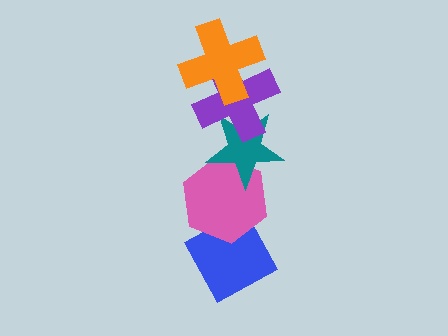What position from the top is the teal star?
The teal star is 3rd from the top.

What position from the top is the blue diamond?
The blue diamond is 5th from the top.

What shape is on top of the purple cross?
The orange cross is on top of the purple cross.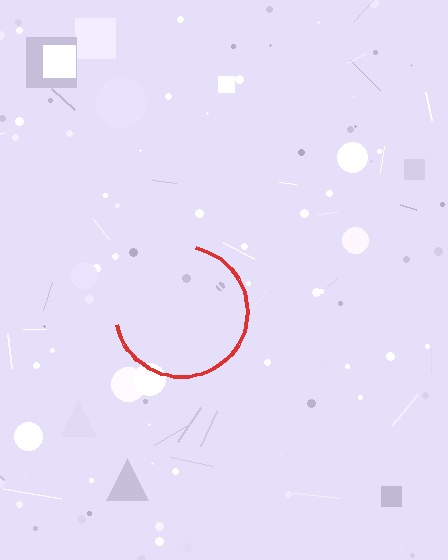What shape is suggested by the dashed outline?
The dashed outline suggests a circle.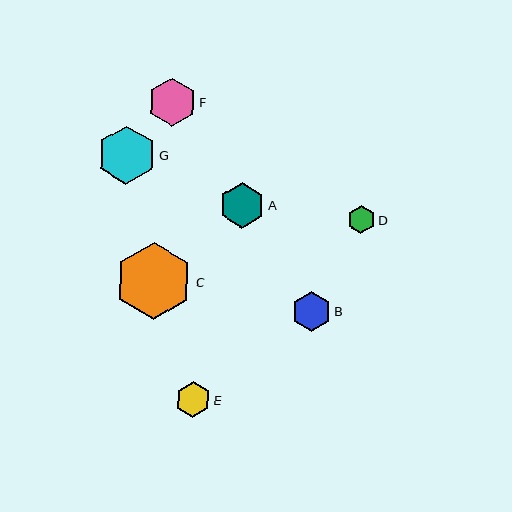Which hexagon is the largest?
Hexagon C is the largest with a size of approximately 77 pixels.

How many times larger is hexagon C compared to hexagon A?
Hexagon C is approximately 1.7 times the size of hexagon A.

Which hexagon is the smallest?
Hexagon D is the smallest with a size of approximately 27 pixels.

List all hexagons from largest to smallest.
From largest to smallest: C, G, F, A, B, E, D.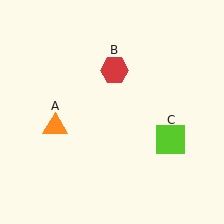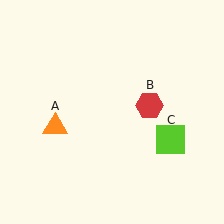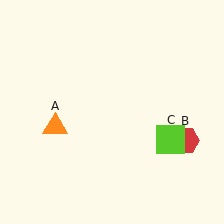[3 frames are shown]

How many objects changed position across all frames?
1 object changed position: red hexagon (object B).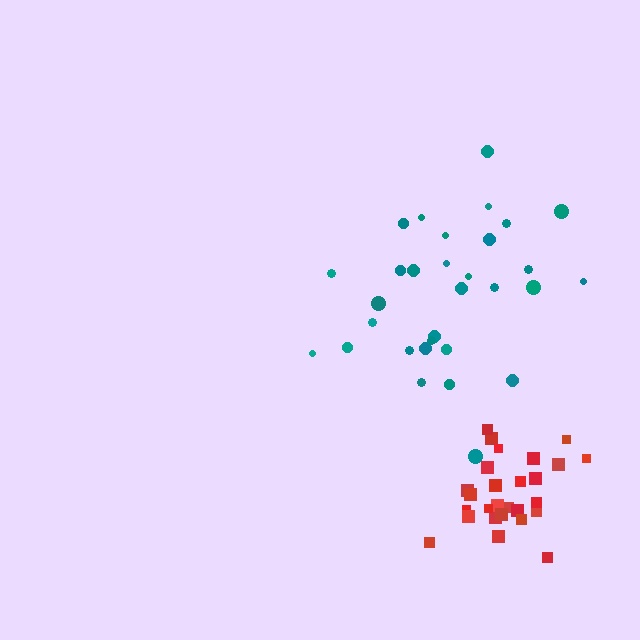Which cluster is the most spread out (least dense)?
Teal.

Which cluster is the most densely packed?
Red.